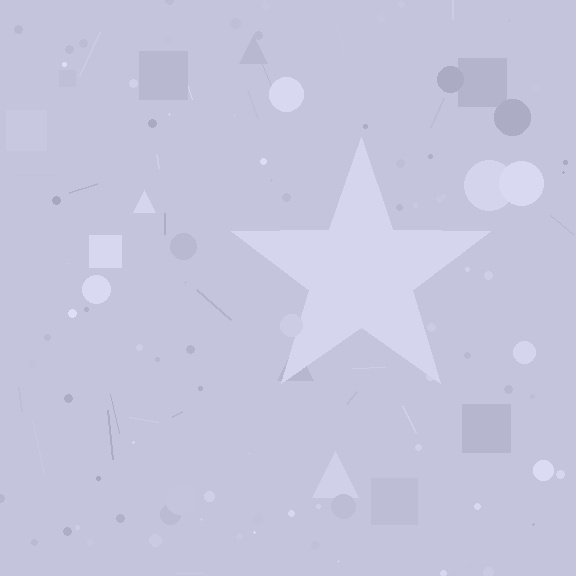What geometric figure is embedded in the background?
A star is embedded in the background.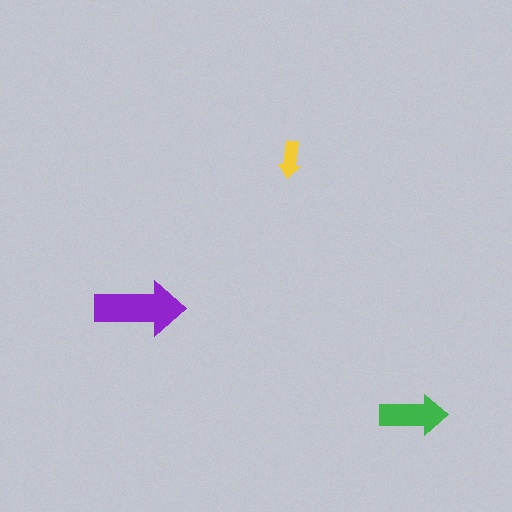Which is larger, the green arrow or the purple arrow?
The purple one.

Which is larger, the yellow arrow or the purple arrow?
The purple one.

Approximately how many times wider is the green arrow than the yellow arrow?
About 2 times wider.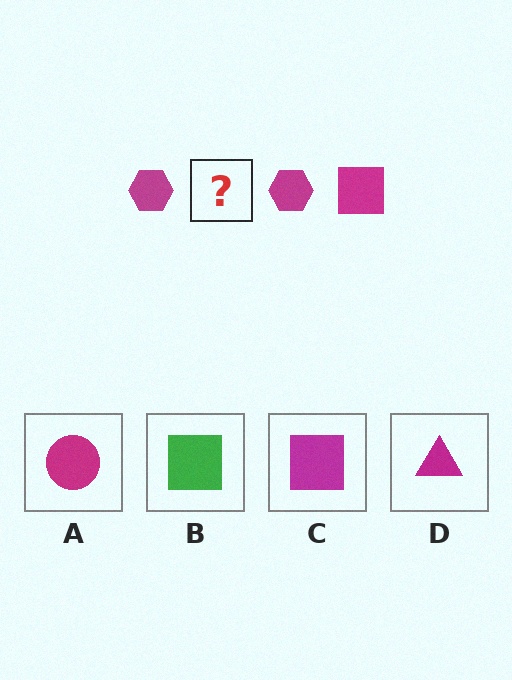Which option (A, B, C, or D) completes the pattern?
C.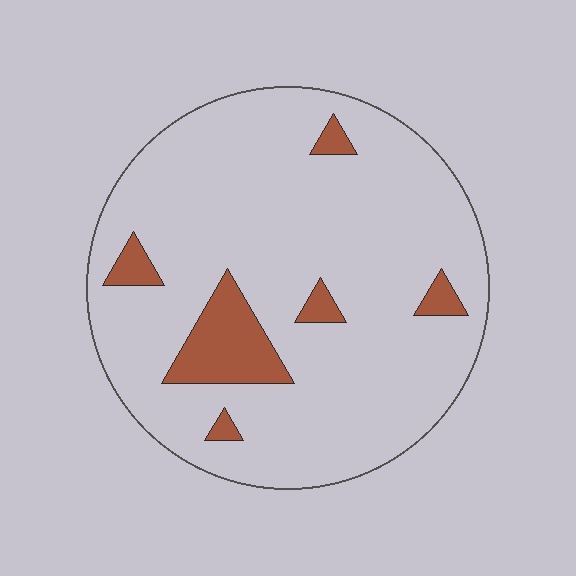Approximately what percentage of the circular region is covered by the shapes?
Approximately 10%.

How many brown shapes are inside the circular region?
6.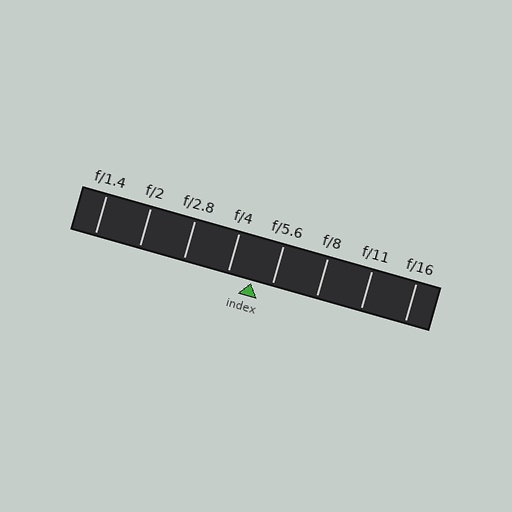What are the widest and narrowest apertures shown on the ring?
The widest aperture shown is f/1.4 and the narrowest is f/16.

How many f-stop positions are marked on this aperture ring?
There are 8 f-stop positions marked.